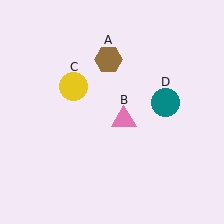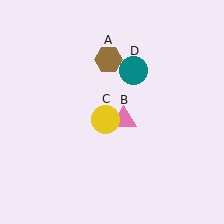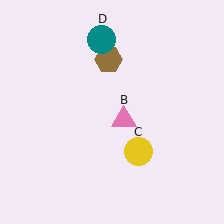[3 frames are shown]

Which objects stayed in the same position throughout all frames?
Brown hexagon (object A) and pink triangle (object B) remained stationary.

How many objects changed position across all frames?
2 objects changed position: yellow circle (object C), teal circle (object D).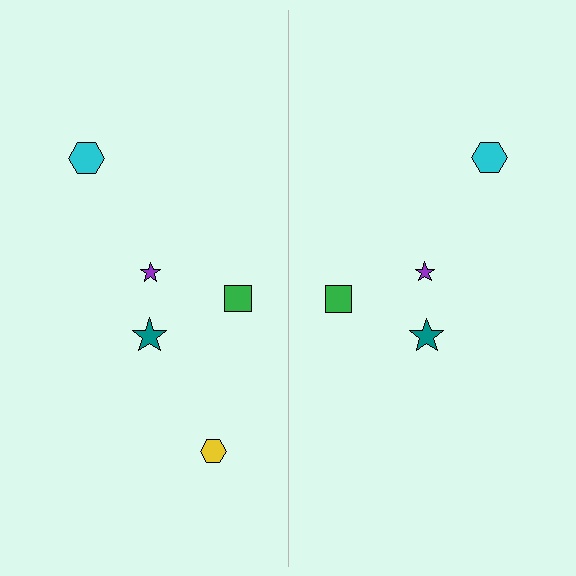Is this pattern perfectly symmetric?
No, the pattern is not perfectly symmetric. A yellow hexagon is missing from the right side.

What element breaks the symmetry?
A yellow hexagon is missing from the right side.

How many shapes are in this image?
There are 9 shapes in this image.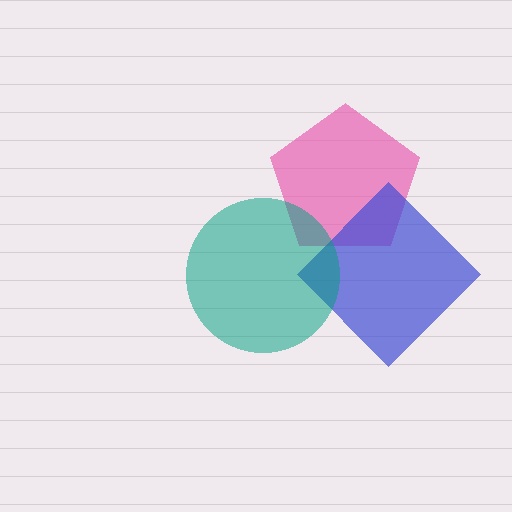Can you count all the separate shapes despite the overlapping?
Yes, there are 3 separate shapes.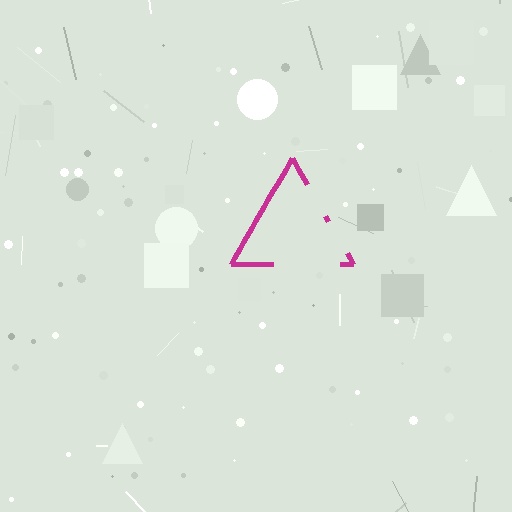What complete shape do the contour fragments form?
The contour fragments form a triangle.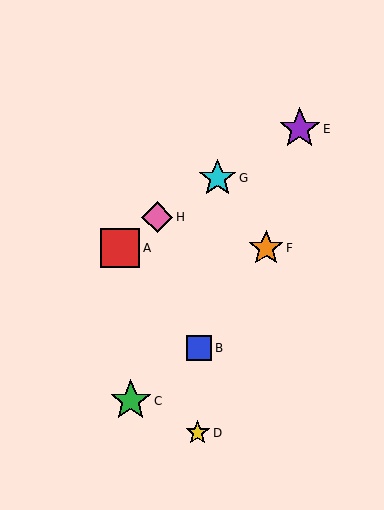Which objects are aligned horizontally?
Objects A, F are aligned horizontally.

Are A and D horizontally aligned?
No, A is at y≈248 and D is at y≈433.